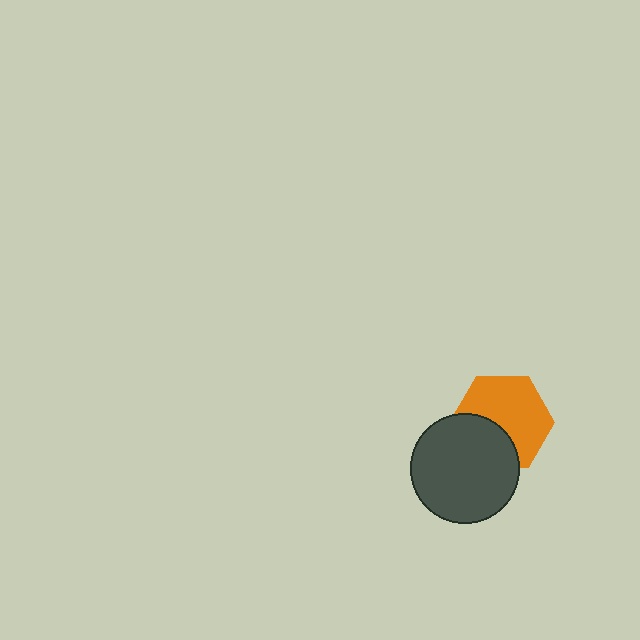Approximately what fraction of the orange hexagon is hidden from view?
Roughly 35% of the orange hexagon is hidden behind the dark gray circle.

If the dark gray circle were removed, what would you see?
You would see the complete orange hexagon.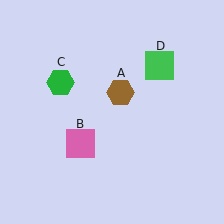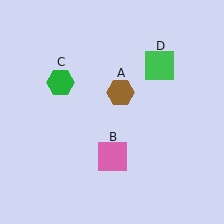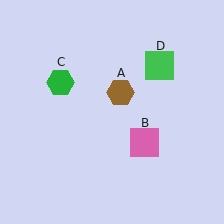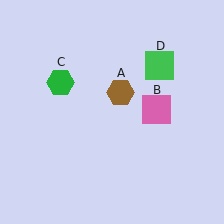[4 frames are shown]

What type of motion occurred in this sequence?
The pink square (object B) rotated counterclockwise around the center of the scene.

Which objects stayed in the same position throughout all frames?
Brown hexagon (object A) and green hexagon (object C) and green square (object D) remained stationary.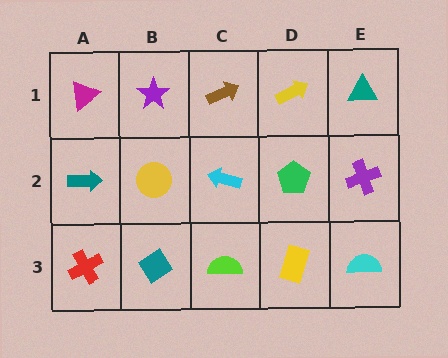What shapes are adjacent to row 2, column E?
A teal triangle (row 1, column E), a cyan semicircle (row 3, column E), a green pentagon (row 2, column D).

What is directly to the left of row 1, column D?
A brown arrow.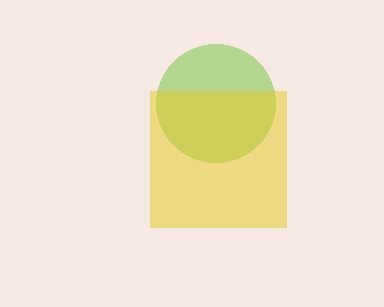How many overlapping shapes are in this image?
There are 2 overlapping shapes in the image.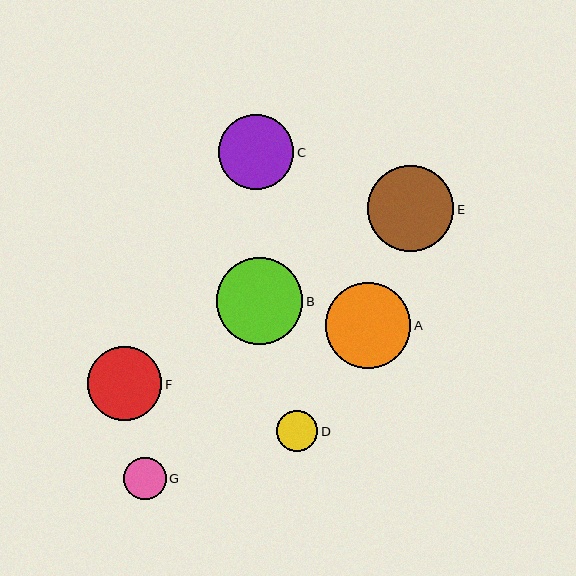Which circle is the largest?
Circle B is the largest with a size of approximately 86 pixels.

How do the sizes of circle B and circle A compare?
Circle B and circle A are approximately the same size.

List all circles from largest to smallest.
From largest to smallest: B, E, A, C, F, G, D.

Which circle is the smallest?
Circle D is the smallest with a size of approximately 41 pixels.